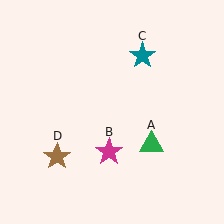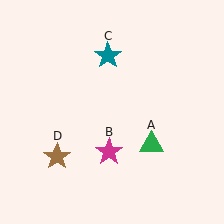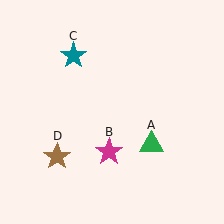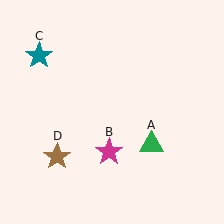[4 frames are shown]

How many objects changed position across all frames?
1 object changed position: teal star (object C).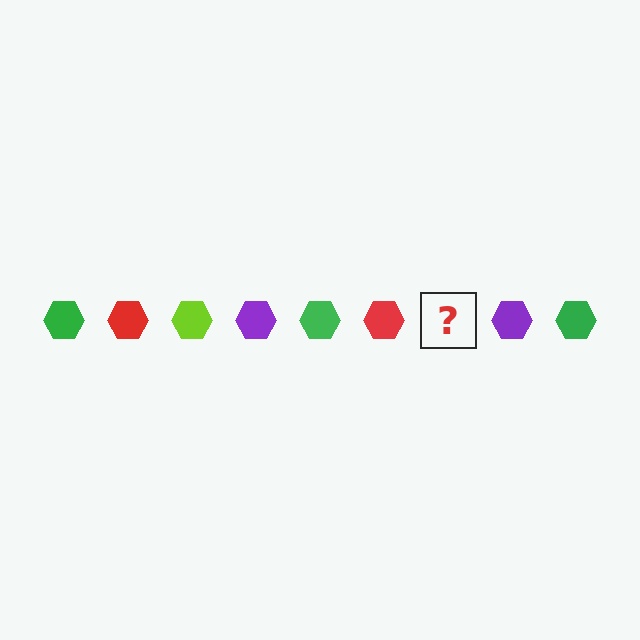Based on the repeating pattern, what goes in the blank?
The blank should be a lime hexagon.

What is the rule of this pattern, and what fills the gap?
The rule is that the pattern cycles through green, red, lime, purple hexagons. The gap should be filled with a lime hexagon.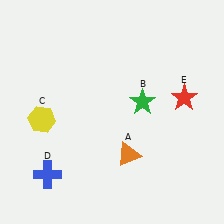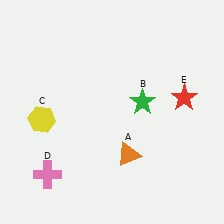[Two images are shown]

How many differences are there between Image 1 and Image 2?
There is 1 difference between the two images.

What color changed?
The cross (D) changed from blue in Image 1 to pink in Image 2.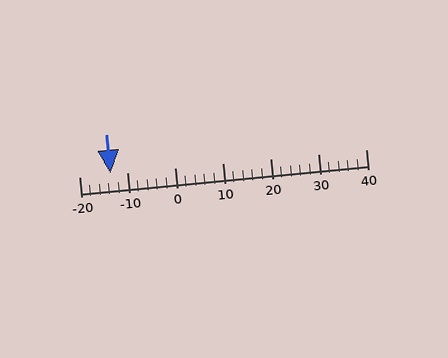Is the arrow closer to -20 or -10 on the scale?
The arrow is closer to -10.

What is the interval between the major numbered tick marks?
The major tick marks are spaced 10 units apart.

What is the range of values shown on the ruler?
The ruler shows values from -20 to 40.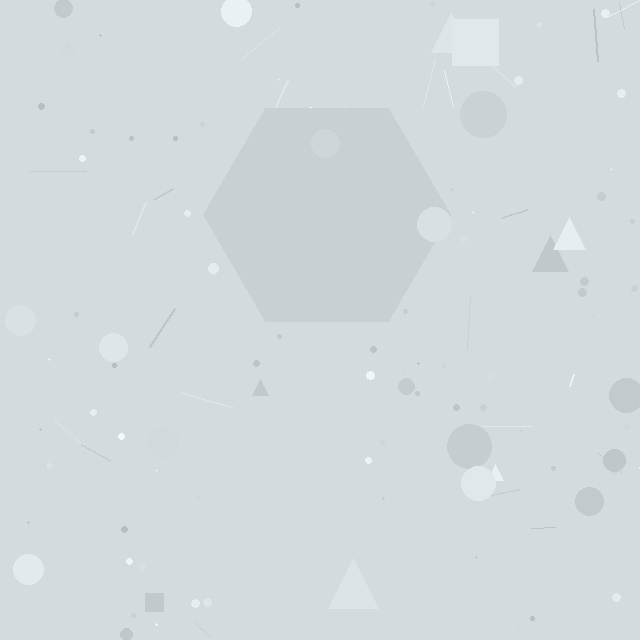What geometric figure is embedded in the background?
A hexagon is embedded in the background.